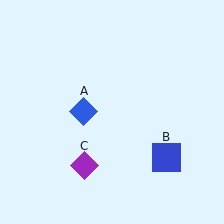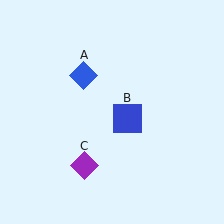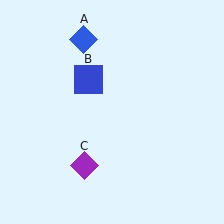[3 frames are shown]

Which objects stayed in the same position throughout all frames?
Purple diamond (object C) remained stationary.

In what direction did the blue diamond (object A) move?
The blue diamond (object A) moved up.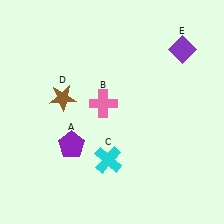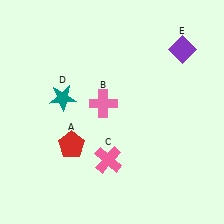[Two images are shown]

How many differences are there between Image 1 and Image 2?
There are 3 differences between the two images.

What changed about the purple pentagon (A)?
In Image 1, A is purple. In Image 2, it changed to red.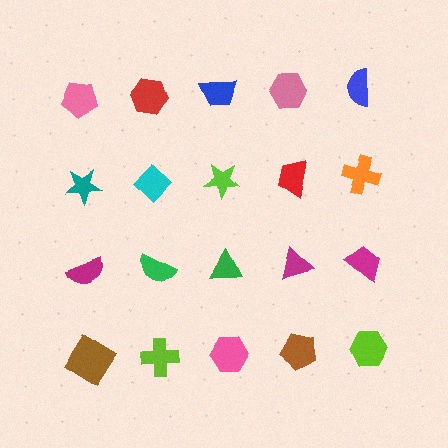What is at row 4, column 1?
A brown diamond.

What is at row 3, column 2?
A green semicircle.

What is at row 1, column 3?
A blue trapezoid.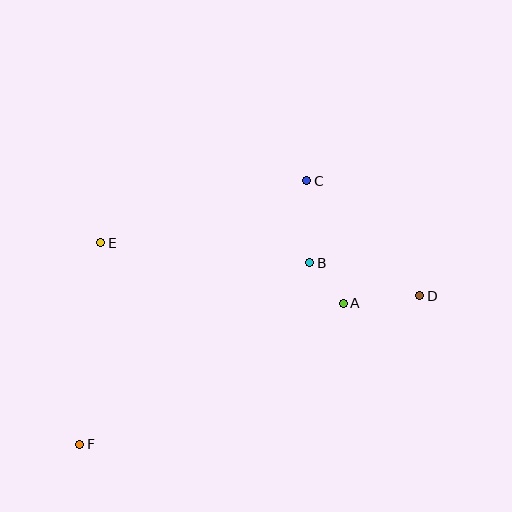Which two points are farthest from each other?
Points D and F are farthest from each other.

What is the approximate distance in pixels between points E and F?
The distance between E and F is approximately 202 pixels.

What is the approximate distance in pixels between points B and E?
The distance between B and E is approximately 210 pixels.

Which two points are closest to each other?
Points A and B are closest to each other.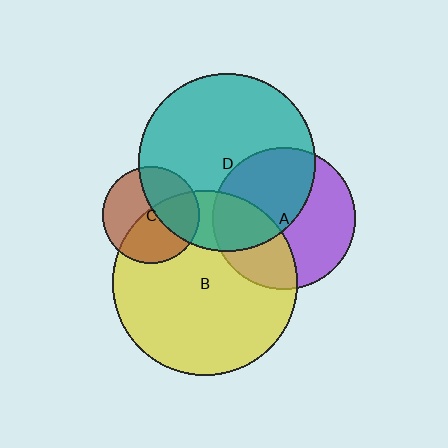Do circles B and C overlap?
Yes.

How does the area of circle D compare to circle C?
Approximately 3.3 times.